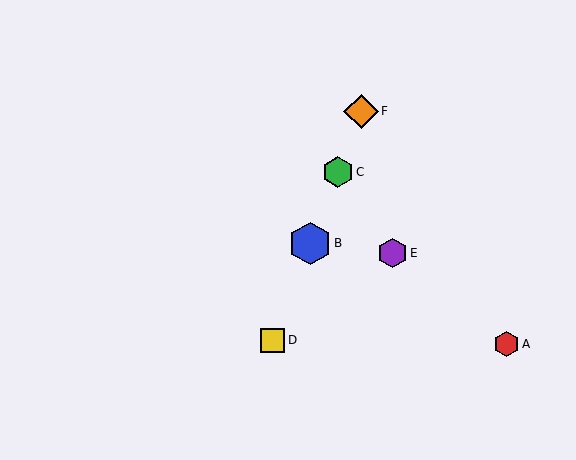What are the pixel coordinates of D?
Object D is at (273, 340).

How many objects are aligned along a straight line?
4 objects (B, C, D, F) are aligned along a straight line.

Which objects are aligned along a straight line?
Objects B, C, D, F are aligned along a straight line.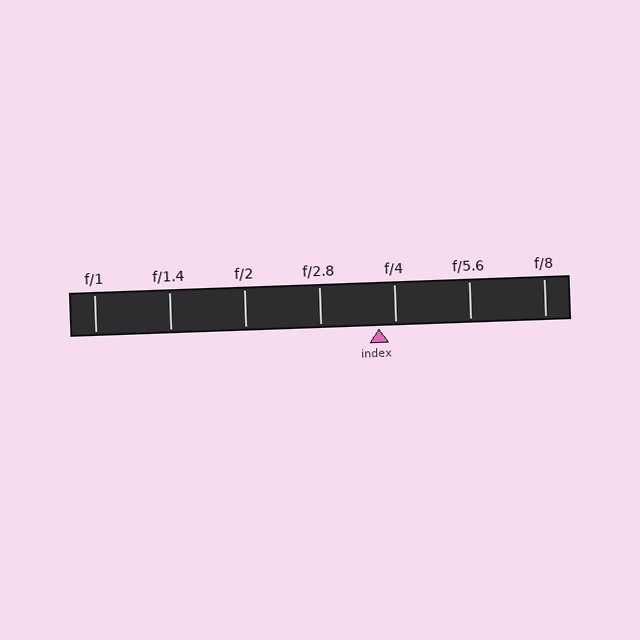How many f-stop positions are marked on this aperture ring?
There are 7 f-stop positions marked.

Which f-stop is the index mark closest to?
The index mark is closest to f/4.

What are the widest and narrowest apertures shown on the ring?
The widest aperture shown is f/1 and the narrowest is f/8.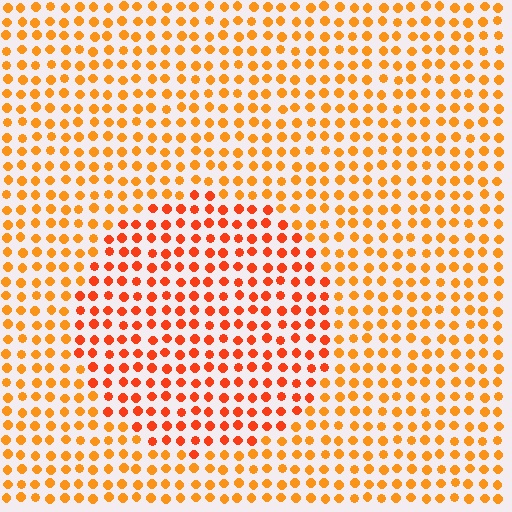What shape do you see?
I see a circle.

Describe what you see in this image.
The image is filled with small orange elements in a uniform arrangement. A circle-shaped region is visible where the elements are tinted to a slightly different hue, forming a subtle color boundary.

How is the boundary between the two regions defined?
The boundary is defined purely by a slight shift in hue (about 23 degrees). Spacing, size, and orientation are identical on both sides.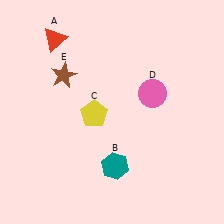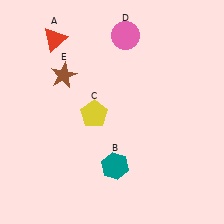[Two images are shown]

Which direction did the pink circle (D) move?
The pink circle (D) moved up.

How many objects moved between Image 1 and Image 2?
1 object moved between the two images.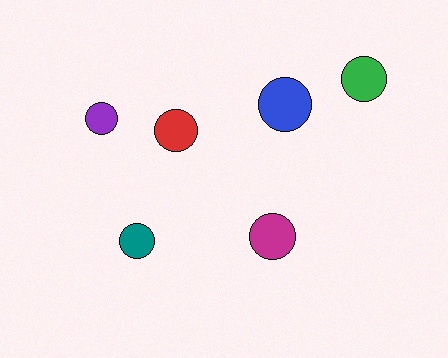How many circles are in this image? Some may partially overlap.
There are 6 circles.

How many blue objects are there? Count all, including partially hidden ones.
There is 1 blue object.